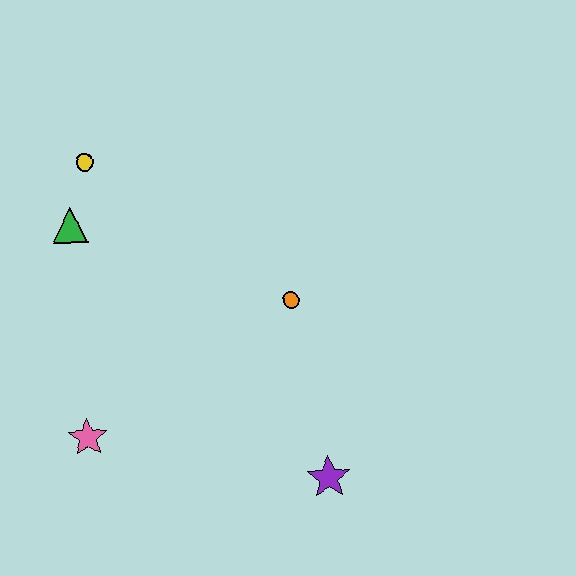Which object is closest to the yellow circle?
The green triangle is closest to the yellow circle.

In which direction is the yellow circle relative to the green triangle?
The yellow circle is above the green triangle.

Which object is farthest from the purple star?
The yellow circle is farthest from the purple star.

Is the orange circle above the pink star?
Yes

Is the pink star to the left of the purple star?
Yes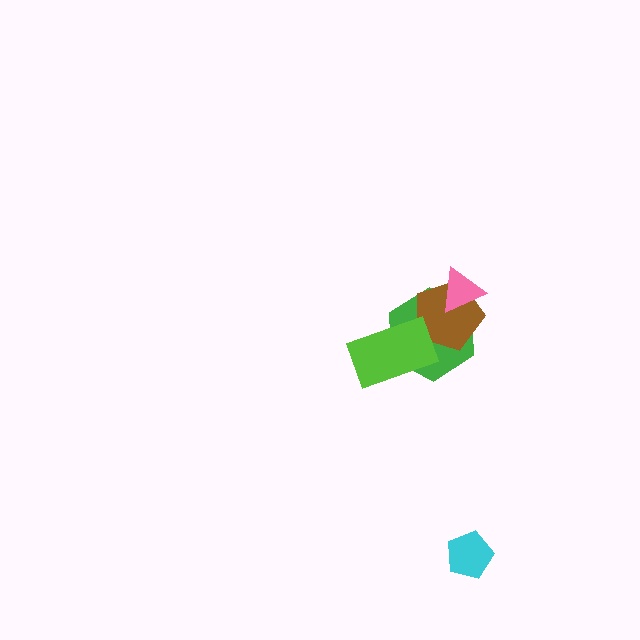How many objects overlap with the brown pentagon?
3 objects overlap with the brown pentagon.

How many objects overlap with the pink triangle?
2 objects overlap with the pink triangle.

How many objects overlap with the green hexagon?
3 objects overlap with the green hexagon.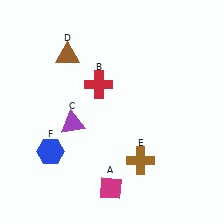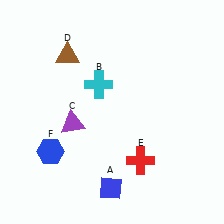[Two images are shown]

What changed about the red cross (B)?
In Image 1, B is red. In Image 2, it changed to cyan.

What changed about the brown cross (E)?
In Image 1, E is brown. In Image 2, it changed to red.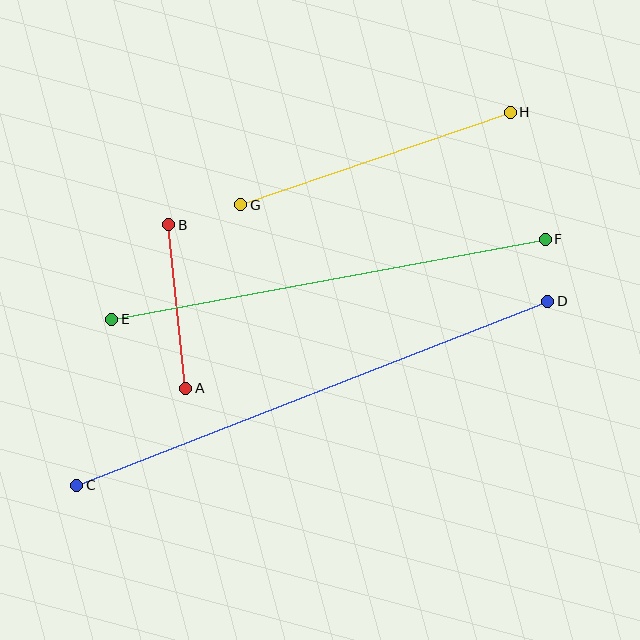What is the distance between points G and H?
The distance is approximately 285 pixels.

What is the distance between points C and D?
The distance is approximately 506 pixels.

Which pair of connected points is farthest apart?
Points C and D are farthest apart.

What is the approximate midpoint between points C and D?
The midpoint is at approximately (312, 393) pixels.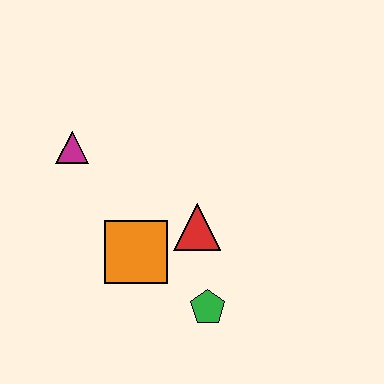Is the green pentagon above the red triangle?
No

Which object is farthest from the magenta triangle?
The green pentagon is farthest from the magenta triangle.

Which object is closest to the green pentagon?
The red triangle is closest to the green pentagon.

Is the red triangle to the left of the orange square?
No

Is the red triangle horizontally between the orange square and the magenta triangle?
No